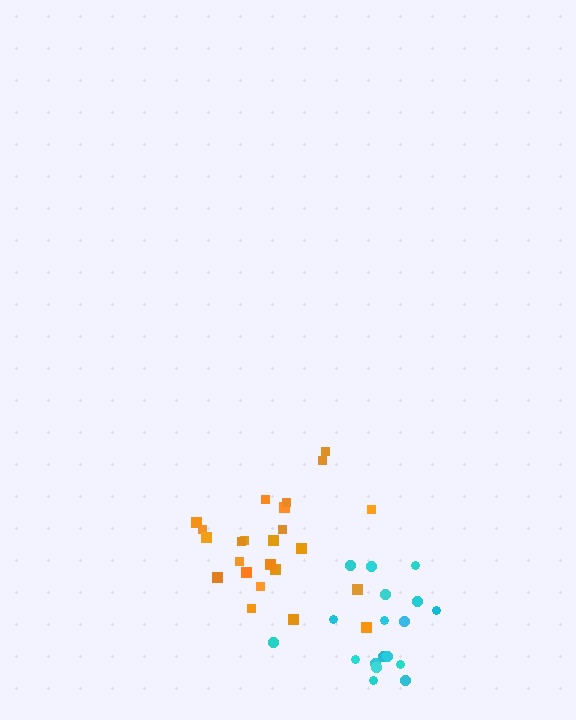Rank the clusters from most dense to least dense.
cyan, orange.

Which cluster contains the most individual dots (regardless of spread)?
Orange (24).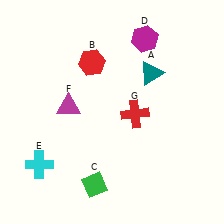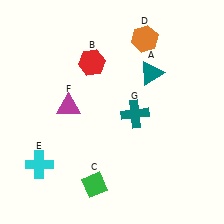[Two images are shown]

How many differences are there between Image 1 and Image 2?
There are 2 differences between the two images.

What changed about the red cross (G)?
In Image 1, G is red. In Image 2, it changed to teal.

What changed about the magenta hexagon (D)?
In Image 1, D is magenta. In Image 2, it changed to orange.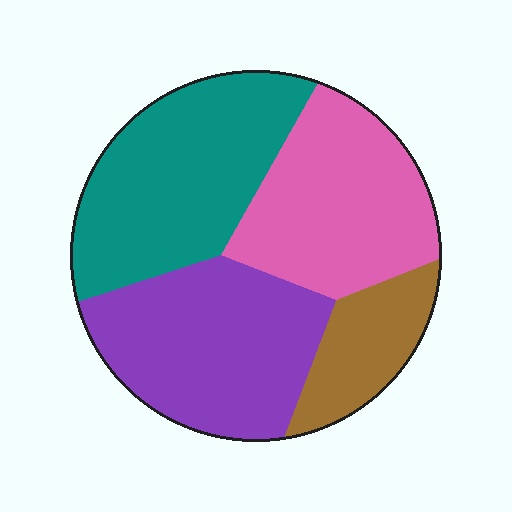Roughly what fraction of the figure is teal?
Teal covers 31% of the figure.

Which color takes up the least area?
Brown, at roughly 15%.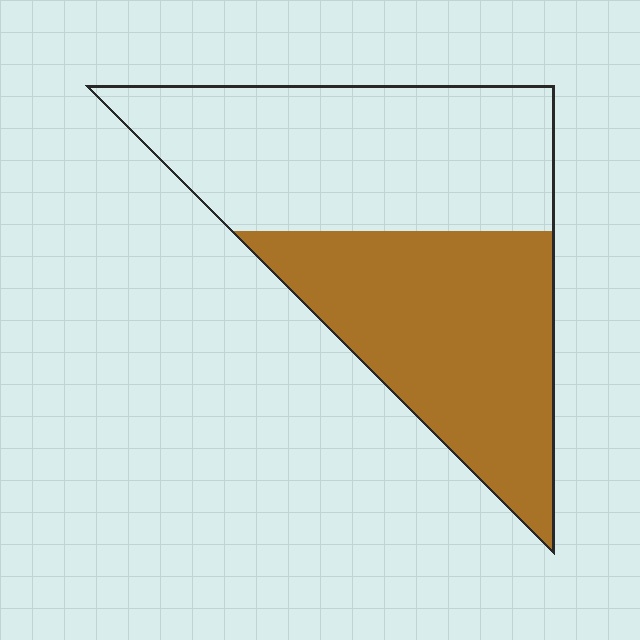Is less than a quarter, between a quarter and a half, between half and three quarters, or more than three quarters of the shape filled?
Between a quarter and a half.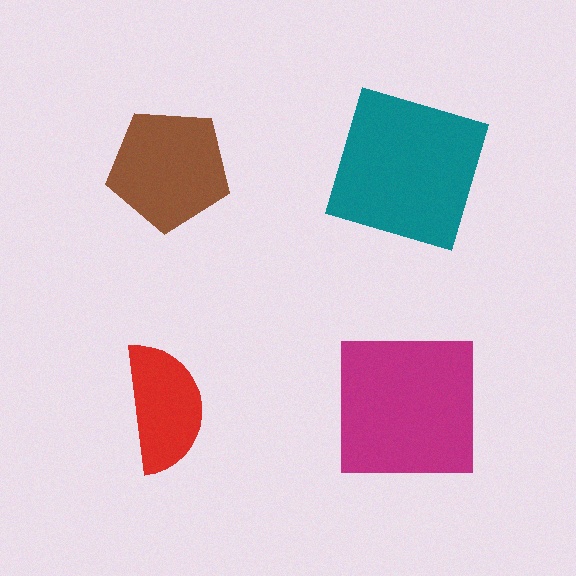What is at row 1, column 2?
A teal square.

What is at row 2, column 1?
A red semicircle.